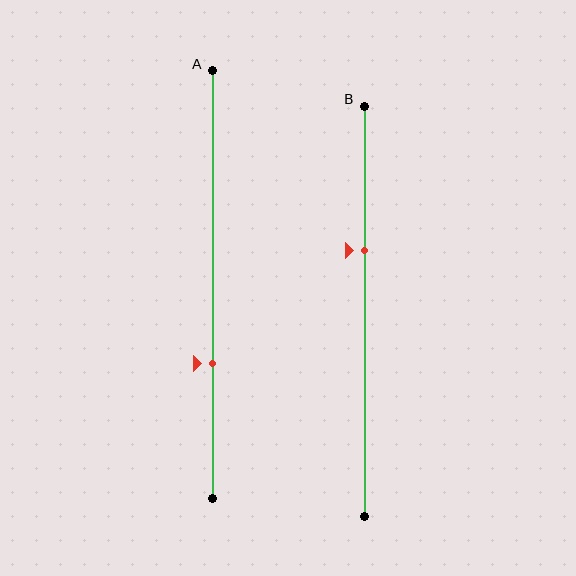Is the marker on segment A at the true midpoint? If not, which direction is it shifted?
No, the marker on segment A is shifted downward by about 18% of the segment length.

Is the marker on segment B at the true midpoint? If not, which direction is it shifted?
No, the marker on segment B is shifted upward by about 15% of the segment length.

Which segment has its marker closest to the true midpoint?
Segment B has its marker closest to the true midpoint.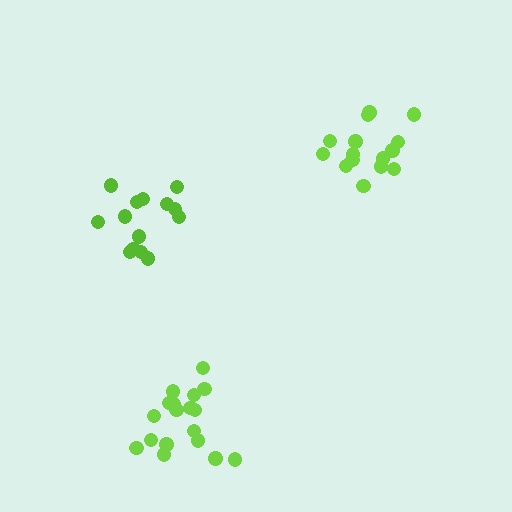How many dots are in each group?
Group 1: 14 dots, Group 2: 18 dots, Group 3: 15 dots (47 total).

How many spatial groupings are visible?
There are 3 spatial groupings.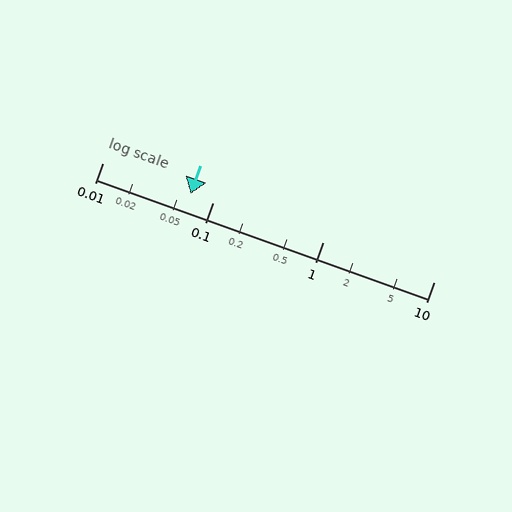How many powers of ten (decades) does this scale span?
The scale spans 3 decades, from 0.01 to 10.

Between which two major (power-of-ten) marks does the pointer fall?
The pointer is between 0.01 and 0.1.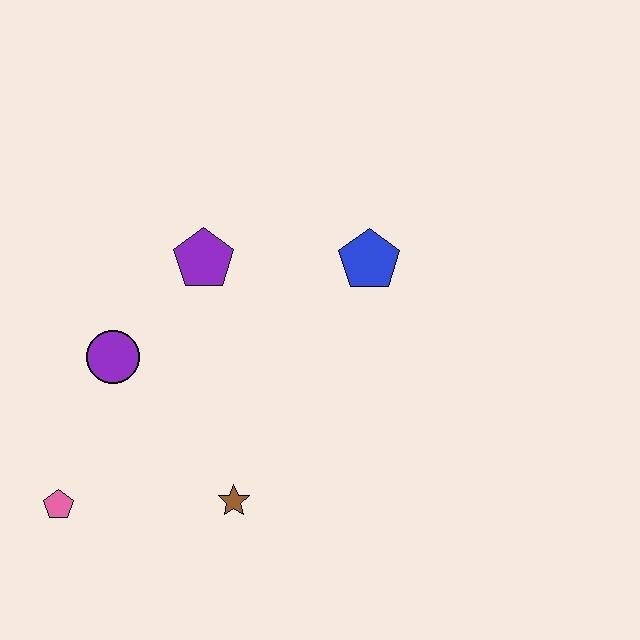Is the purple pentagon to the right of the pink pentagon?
Yes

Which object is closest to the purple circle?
The purple pentagon is closest to the purple circle.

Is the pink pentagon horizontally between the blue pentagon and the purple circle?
No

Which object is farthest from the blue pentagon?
The pink pentagon is farthest from the blue pentagon.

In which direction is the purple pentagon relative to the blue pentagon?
The purple pentagon is to the left of the blue pentagon.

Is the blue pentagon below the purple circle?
No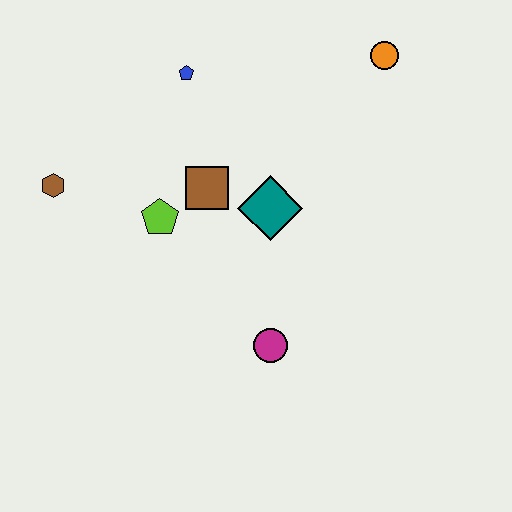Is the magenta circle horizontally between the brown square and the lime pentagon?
No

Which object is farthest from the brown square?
The orange circle is farthest from the brown square.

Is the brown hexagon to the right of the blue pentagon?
No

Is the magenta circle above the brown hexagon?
No